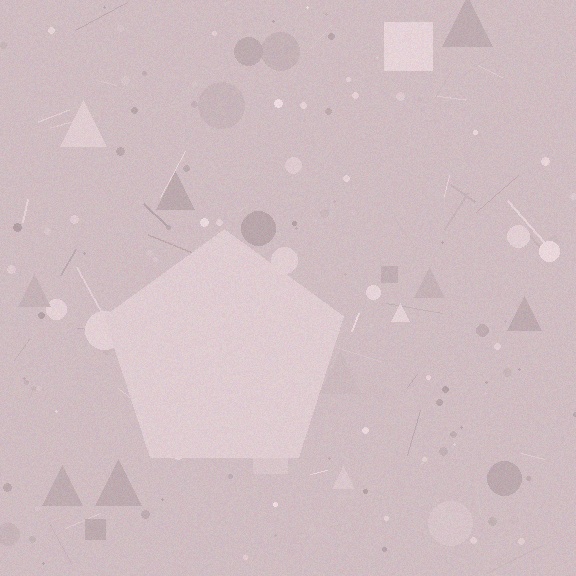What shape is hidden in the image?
A pentagon is hidden in the image.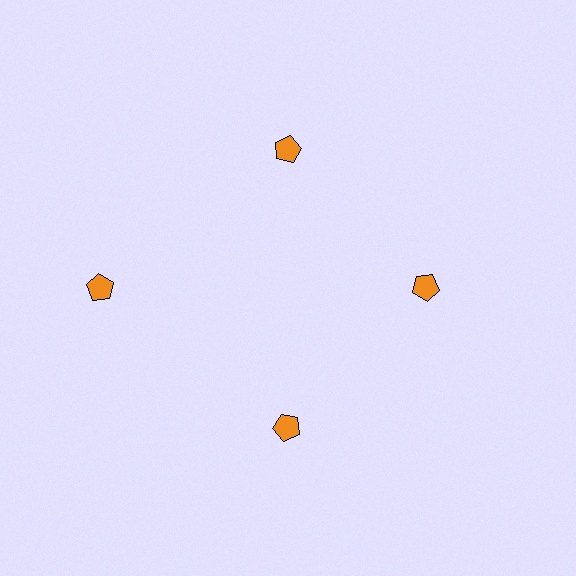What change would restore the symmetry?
The symmetry would be restored by moving it inward, back onto the ring so that all 4 pentagons sit at equal angles and equal distance from the center.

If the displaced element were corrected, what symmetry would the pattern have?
It would have 4-fold rotational symmetry — the pattern would map onto itself every 90 degrees.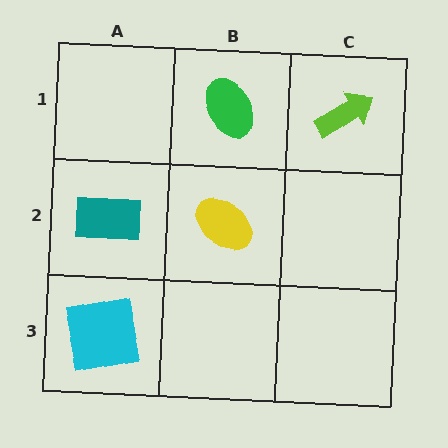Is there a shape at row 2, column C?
No, that cell is empty.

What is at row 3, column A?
A cyan square.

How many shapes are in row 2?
2 shapes.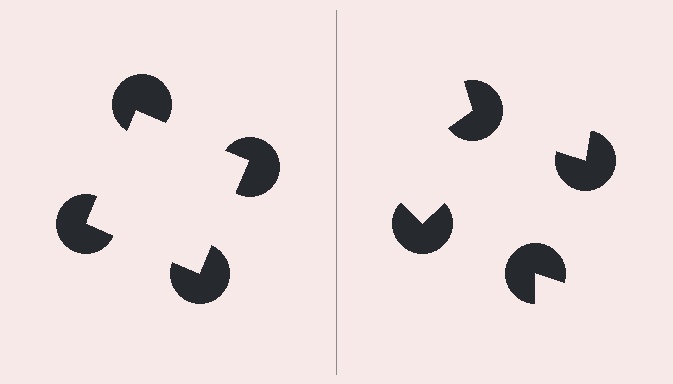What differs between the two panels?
The pac-man discs are positioned identically on both sides; only the wedge orientations differ. On the left they align to a square; on the right they are misaligned.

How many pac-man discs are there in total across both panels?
8 — 4 on each side.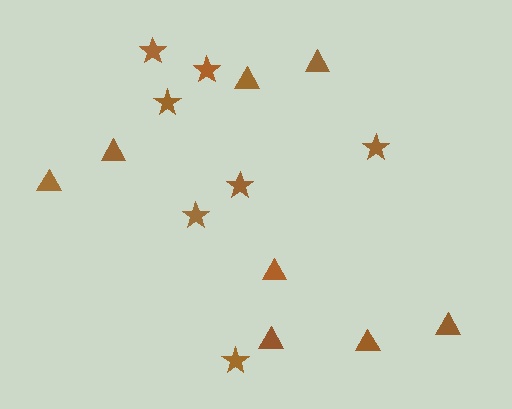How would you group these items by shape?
There are 2 groups: one group of stars (7) and one group of triangles (8).